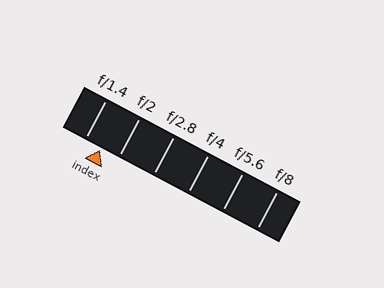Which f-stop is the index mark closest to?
The index mark is closest to f/1.4.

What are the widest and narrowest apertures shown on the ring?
The widest aperture shown is f/1.4 and the narrowest is f/8.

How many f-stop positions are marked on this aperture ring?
There are 6 f-stop positions marked.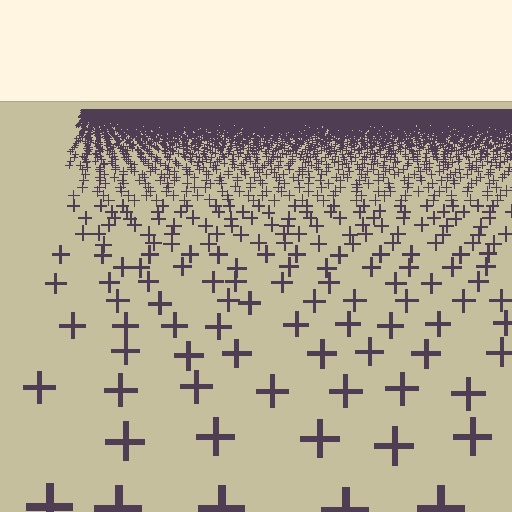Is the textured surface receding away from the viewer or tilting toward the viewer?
The surface is receding away from the viewer. Texture elements get smaller and denser toward the top.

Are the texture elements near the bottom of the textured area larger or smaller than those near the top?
Larger. Near the bottom, elements are closer to the viewer and appear at a bigger on-screen size.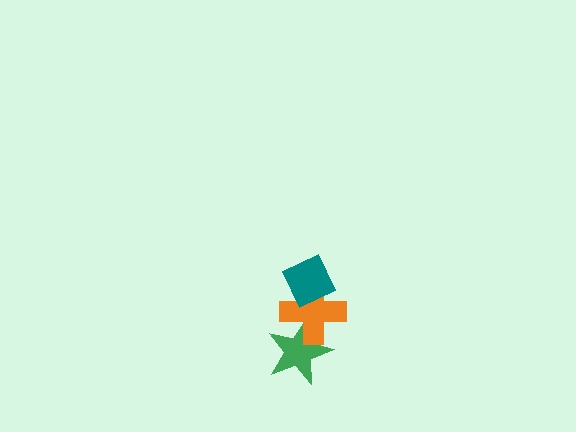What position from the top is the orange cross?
The orange cross is 2nd from the top.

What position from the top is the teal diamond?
The teal diamond is 1st from the top.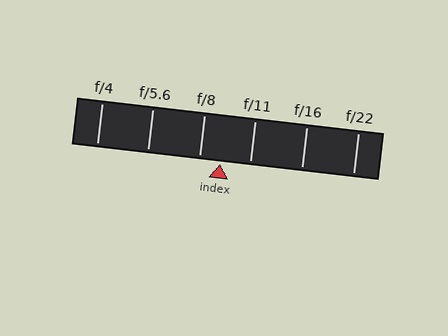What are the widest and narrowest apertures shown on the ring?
The widest aperture shown is f/4 and the narrowest is f/22.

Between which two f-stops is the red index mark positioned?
The index mark is between f/8 and f/11.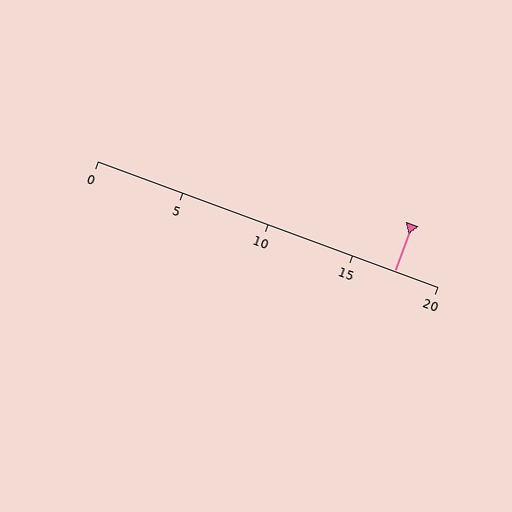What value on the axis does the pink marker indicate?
The marker indicates approximately 17.5.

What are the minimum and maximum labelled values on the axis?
The axis runs from 0 to 20.